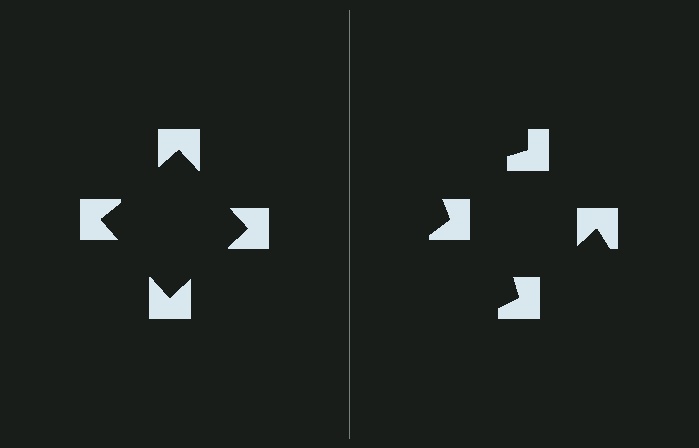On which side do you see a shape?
An illusory square appears on the left side. On the right side the wedge cuts are rotated, so no coherent shape forms.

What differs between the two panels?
The notched squares are positioned identically on both sides; only the wedge orientations differ. On the left they align to a square; on the right they are misaligned.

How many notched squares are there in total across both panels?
8 — 4 on each side.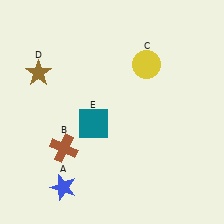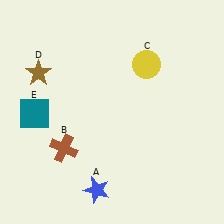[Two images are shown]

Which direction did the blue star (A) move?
The blue star (A) moved right.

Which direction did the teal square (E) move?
The teal square (E) moved left.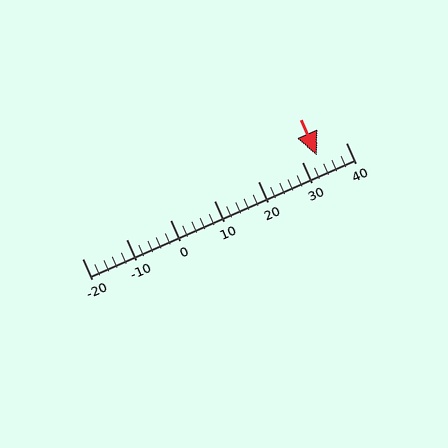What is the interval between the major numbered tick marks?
The major tick marks are spaced 10 units apart.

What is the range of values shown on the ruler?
The ruler shows values from -20 to 40.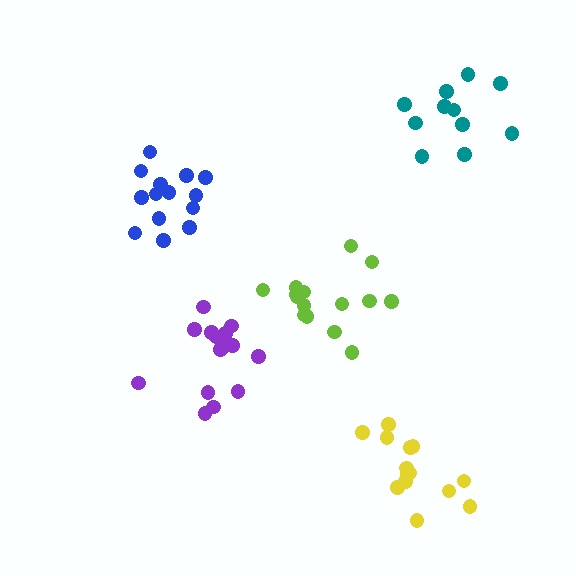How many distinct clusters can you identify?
There are 5 distinct clusters.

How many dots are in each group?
Group 1: 15 dots, Group 2: 11 dots, Group 3: 14 dots, Group 4: 15 dots, Group 5: 15 dots (70 total).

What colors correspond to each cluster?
The clusters are colored: purple, teal, yellow, blue, lime.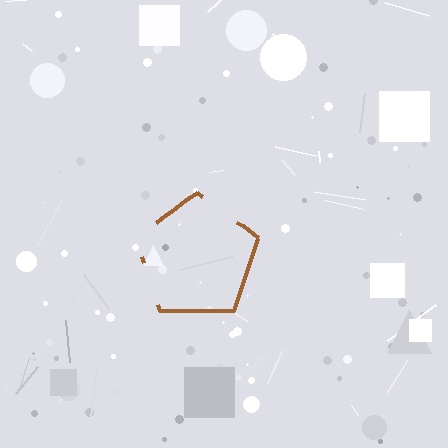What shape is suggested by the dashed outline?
The dashed outline suggests a pentagon.